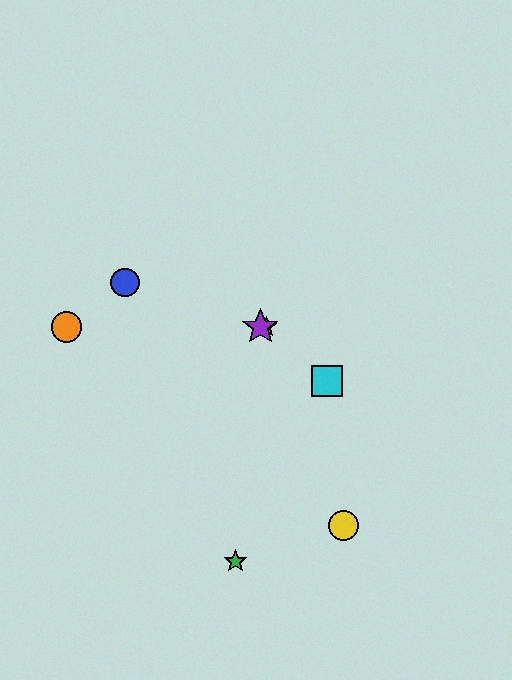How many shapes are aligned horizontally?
3 shapes (the red star, the purple star, the orange circle) are aligned horizontally.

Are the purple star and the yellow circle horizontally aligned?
No, the purple star is at y≈327 and the yellow circle is at y≈526.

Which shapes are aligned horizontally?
The red star, the purple star, the orange circle are aligned horizontally.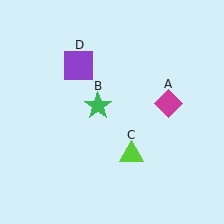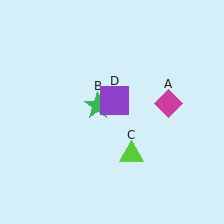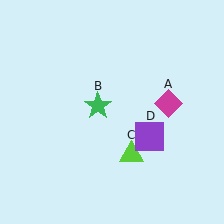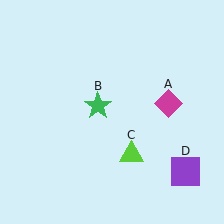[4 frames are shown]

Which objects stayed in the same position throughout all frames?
Magenta diamond (object A) and green star (object B) and lime triangle (object C) remained stationary.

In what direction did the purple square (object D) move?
The purple square (object D) moved down and to the right.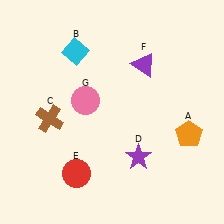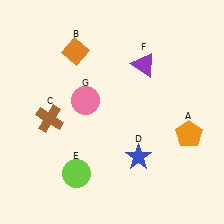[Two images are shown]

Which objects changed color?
B changed from cyan to orange. D changed from purple to blue. E changed from red to lime.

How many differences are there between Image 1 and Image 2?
There are 3 differences between the two images.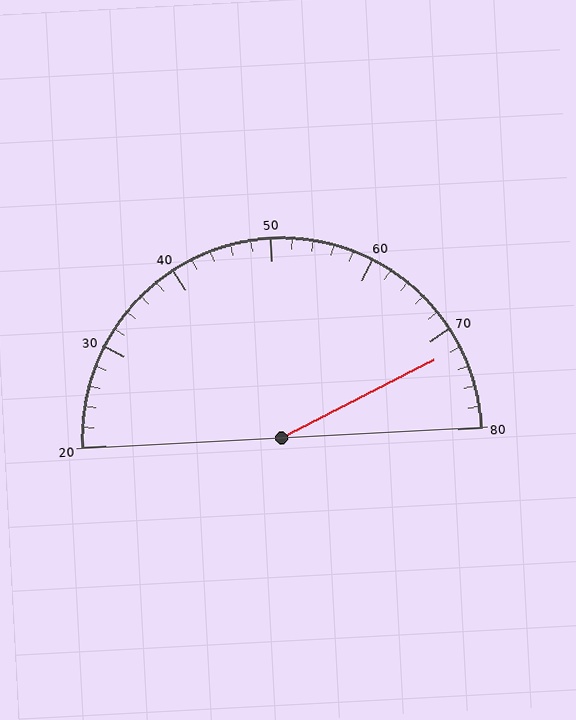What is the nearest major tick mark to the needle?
The nearest major tick mark is 70.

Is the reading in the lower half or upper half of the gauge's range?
The reading is in the upper half of the range (20 to 80).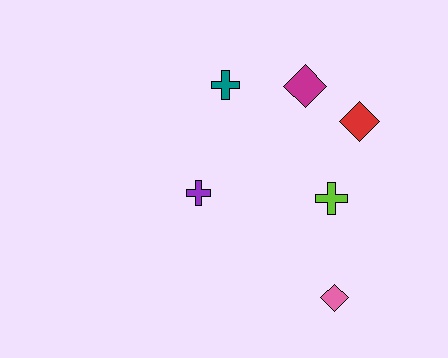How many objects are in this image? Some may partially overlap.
There are 6 objects.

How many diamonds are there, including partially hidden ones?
There are 3 diamonds.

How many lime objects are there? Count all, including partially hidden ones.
There is 1 lime object.